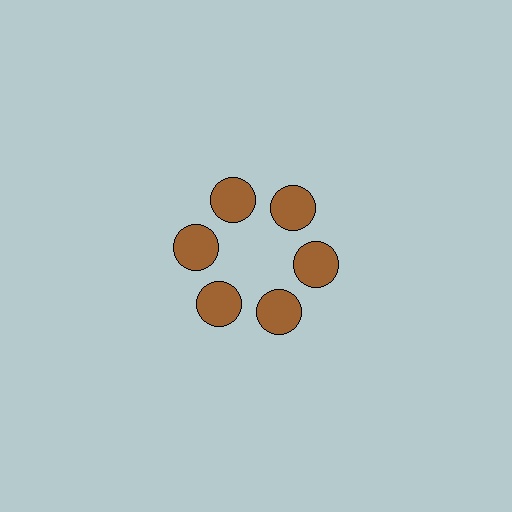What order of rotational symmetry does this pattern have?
This pattern has 6-fold rotational symmetry.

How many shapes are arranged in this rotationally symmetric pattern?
There are 6 shapes, arranged in 6 groups of 1.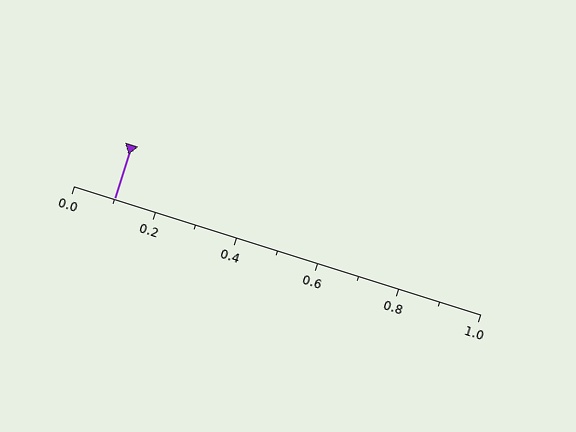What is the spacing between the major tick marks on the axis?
The major ticks are spaced 0.2 apart.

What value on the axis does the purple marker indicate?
The marker indicates approximately 0.1.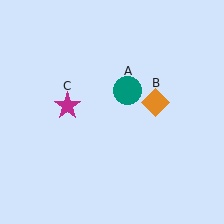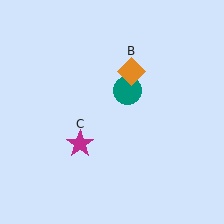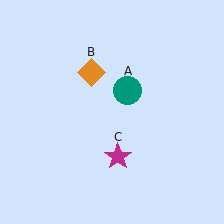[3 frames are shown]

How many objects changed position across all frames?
2 objects changed position: orange diamond (object B), magenta star (object C).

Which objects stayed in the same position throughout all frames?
Teal circle (object A) remained stationary.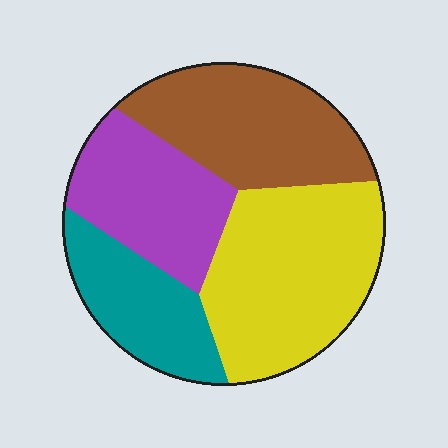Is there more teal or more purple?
Purple.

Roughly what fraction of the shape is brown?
Brown covers about 25% of the shape.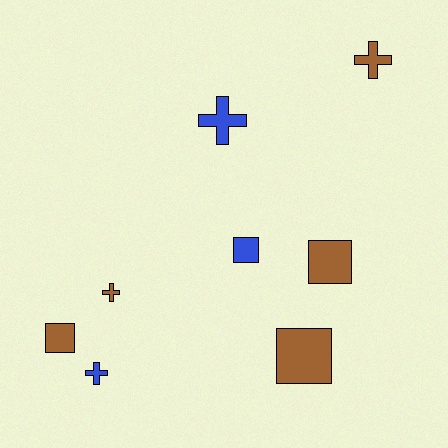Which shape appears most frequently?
Square, with 4 objects.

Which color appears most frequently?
Brown, with 5 objects.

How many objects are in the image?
There are 8 objects.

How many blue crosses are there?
There are 2 blue crosses.